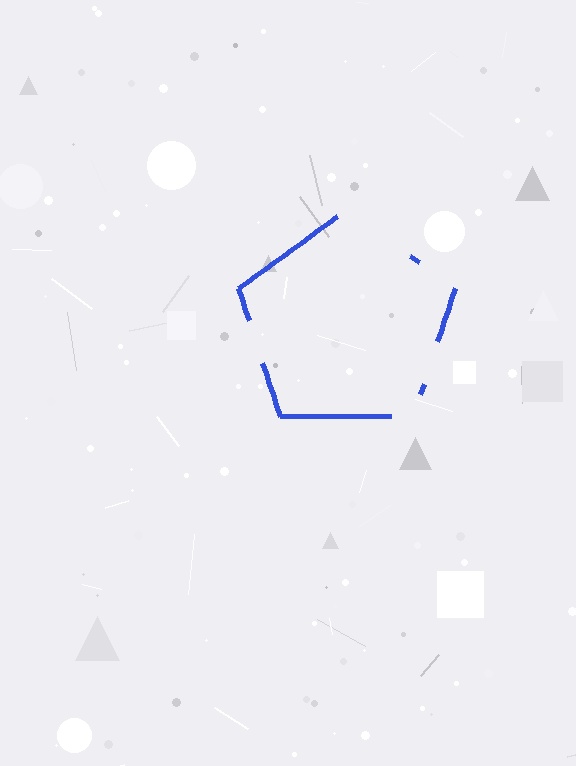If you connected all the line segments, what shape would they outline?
They would outline a pentagon.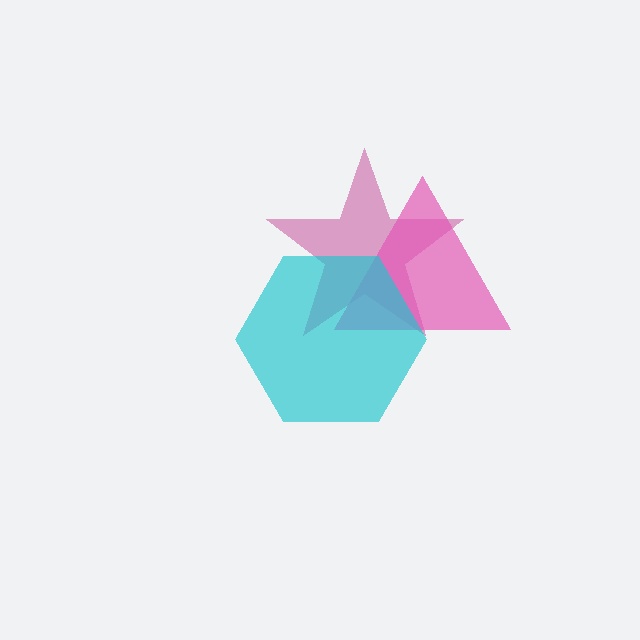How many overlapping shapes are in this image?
There are 3 overlapping shapes in the image.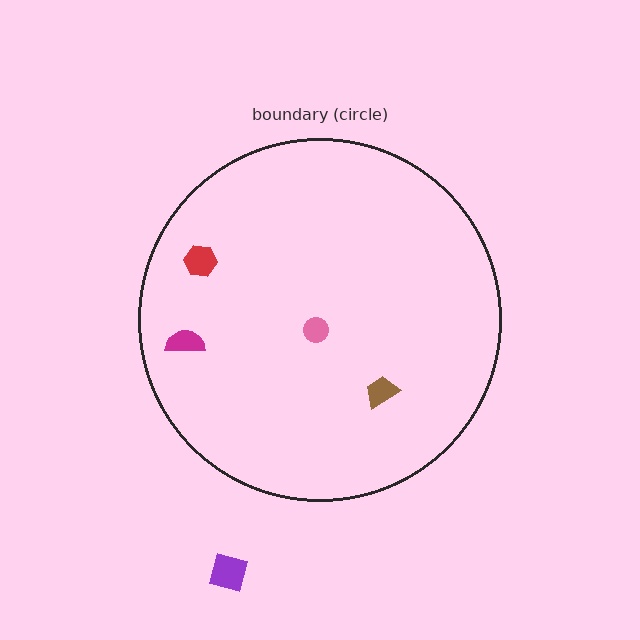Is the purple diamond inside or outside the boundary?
Outside.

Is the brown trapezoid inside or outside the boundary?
Inside.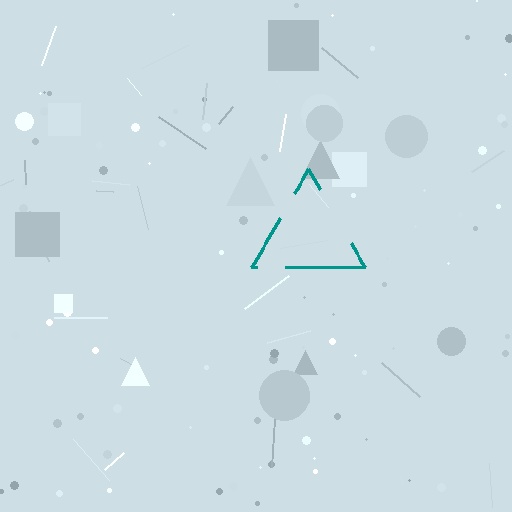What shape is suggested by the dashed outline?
The dashed outline suggests a triangle.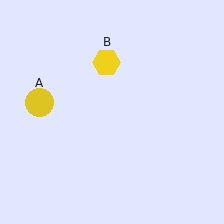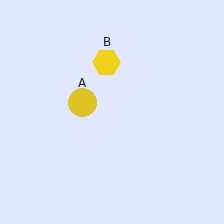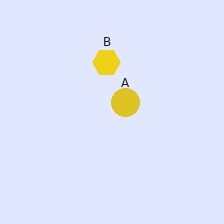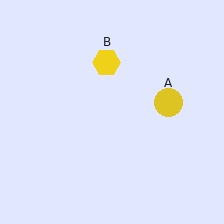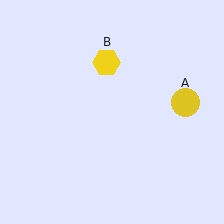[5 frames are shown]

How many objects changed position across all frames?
1 object changed position: yellow circle (object A).